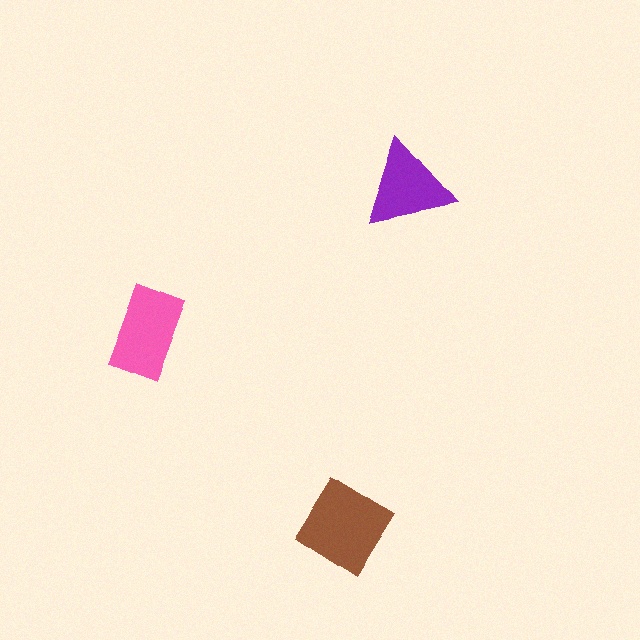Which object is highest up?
The purple triangle is topmost.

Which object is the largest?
The brown diamond.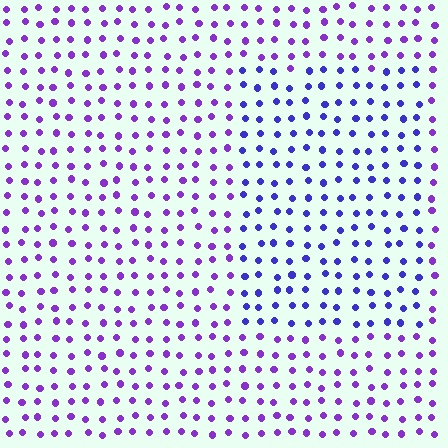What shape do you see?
I see a rectangle.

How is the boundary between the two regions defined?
The boundary is defined purely by a slight shift in hue (about 30 degrees). Spacing, size, and orientation are identical on both sides.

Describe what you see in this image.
The image is filled with small purple elements in a uniform arrangement. A rectangle-shaped region is visible where the elements are tinted to a slightly different hue, forming a subtle color boundary.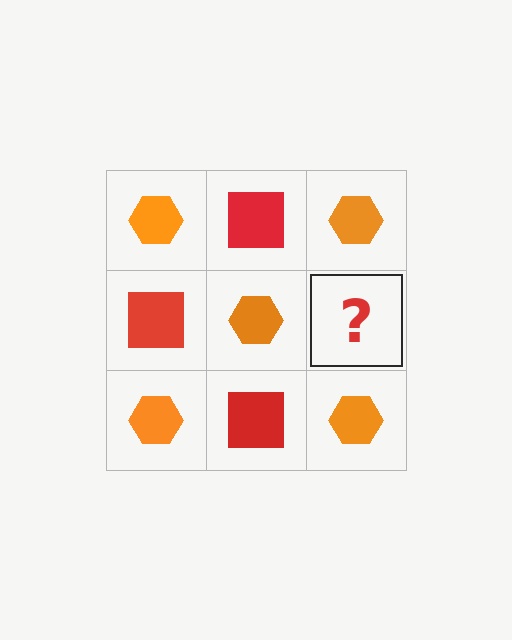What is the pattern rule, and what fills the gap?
The rule is that it alternates orange hexagon and red square in a checkerboard pattern. The gap should be filled with a red square.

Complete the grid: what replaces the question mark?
The question mark should be replaced with a red square.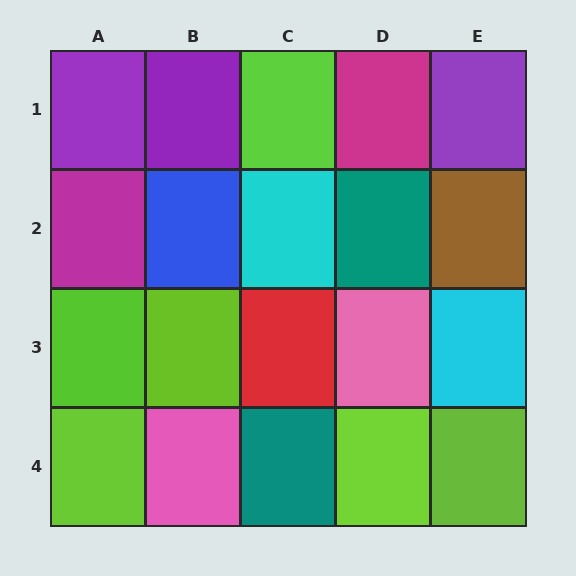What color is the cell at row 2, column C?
Cyan.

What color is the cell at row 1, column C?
Lime.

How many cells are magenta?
2 cells are magenta.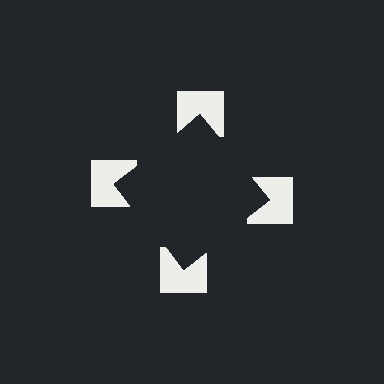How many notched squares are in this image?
There are 4 — one at each vertex of the illusory square.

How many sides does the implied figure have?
4 sides.